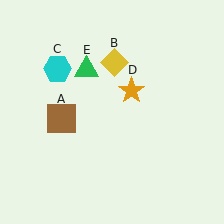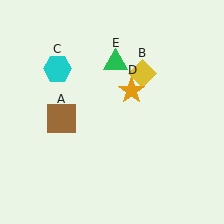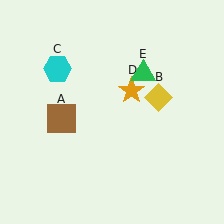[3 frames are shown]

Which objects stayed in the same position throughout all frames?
Brown square (object A) and cyan hexagon (object C) and orange star (object D) remained stationary.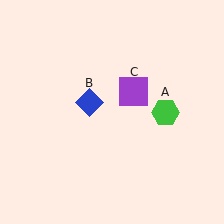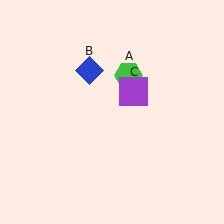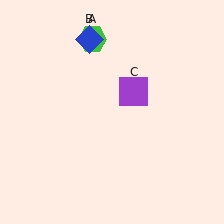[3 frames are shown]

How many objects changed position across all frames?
2 objects changed position: green hexagon (object A), blue diamond (object B).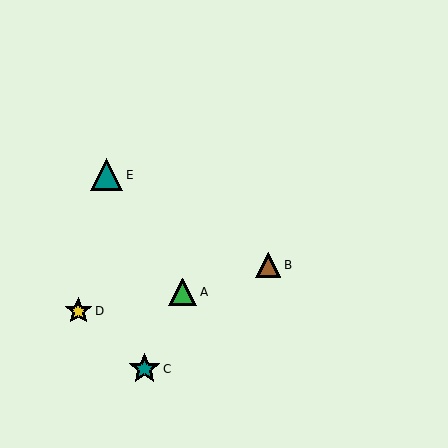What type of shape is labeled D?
Shape D is a yellow star.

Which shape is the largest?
The teal triangle (labeled E) is the largest.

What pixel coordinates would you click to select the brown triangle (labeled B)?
Click at (268, 265) to select the brown triangle B.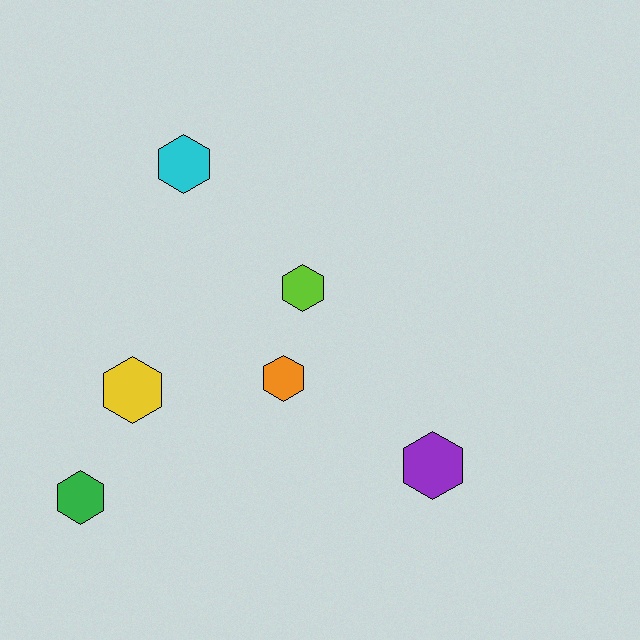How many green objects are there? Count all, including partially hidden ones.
There is 1 green object.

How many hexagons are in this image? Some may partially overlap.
There are 6 hexagons.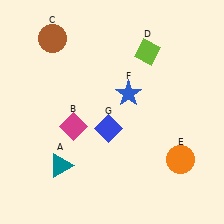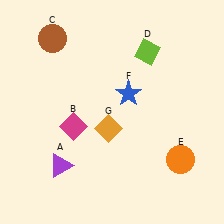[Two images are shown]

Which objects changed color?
A changed from teal to purple. G changed from blue to orange.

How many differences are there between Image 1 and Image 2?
There are 2 differences between the two images.